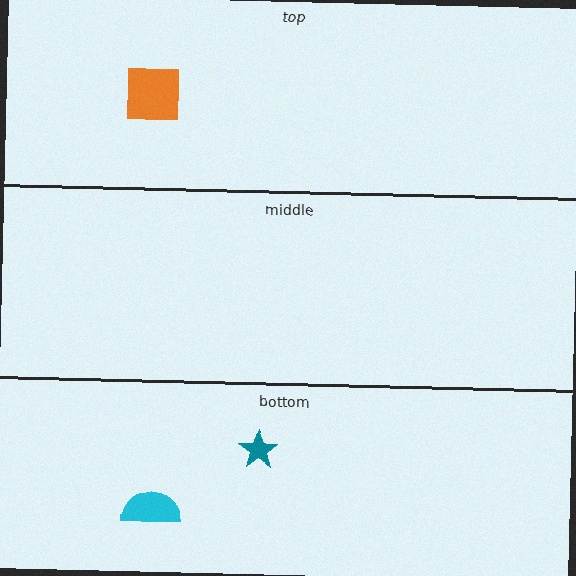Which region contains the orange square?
The top region.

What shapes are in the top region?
The orange square.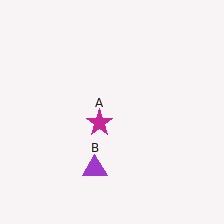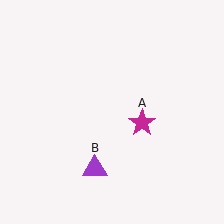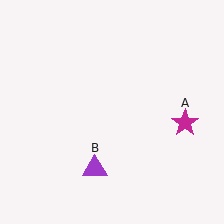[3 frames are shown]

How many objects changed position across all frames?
1 object changed position: magenta star (object A).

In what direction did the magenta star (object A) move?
The magenta star (object A) moved right.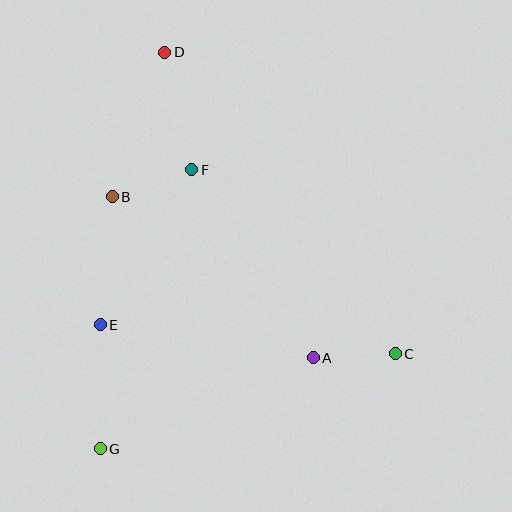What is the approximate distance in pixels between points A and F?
The distance between A and F is approximately 224 pixels.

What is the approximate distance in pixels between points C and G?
The distance between C and G is approximately 310 pixels.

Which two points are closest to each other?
Points A and C are closest to each other.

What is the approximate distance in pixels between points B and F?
The distance between B and F is approximately 84 pixels.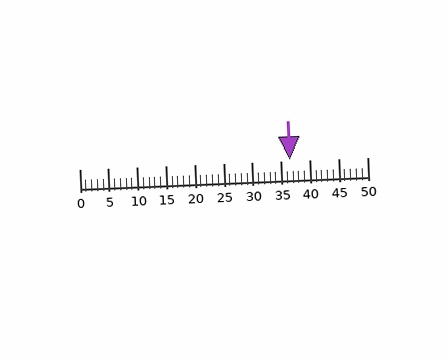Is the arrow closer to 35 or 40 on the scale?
The arrow is closer to 35.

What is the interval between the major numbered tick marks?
The major tick marks are spaced 5 units apart.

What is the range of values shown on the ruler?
The ruler shows values from 0 to 50.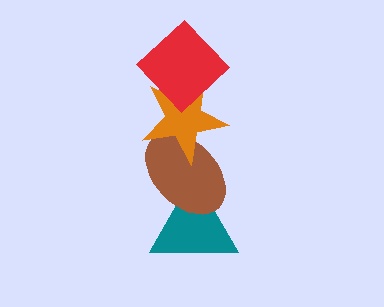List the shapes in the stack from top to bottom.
From top to bottom: the red diamond, the orange star, the brown ellipse, the teal triangle.